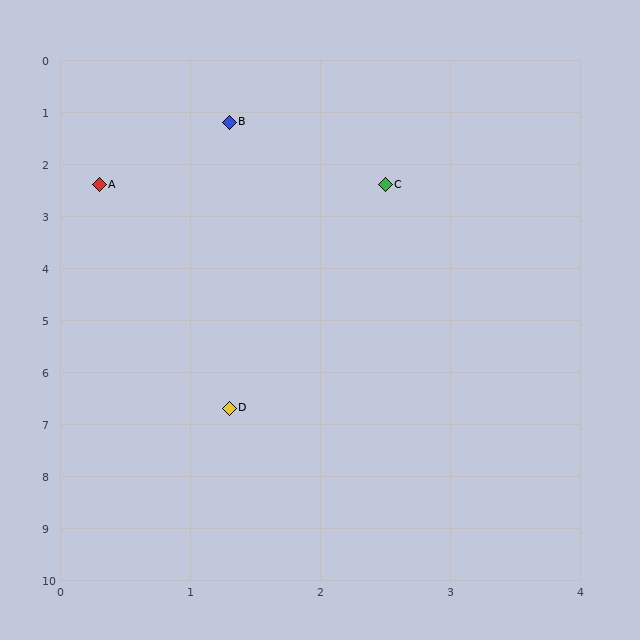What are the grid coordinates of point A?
Point A is at approximately (0.3, 2.4).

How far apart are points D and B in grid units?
Points D and B are about 5.5 grid units apart.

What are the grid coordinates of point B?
Point B is at approximately (1.3, 1.2).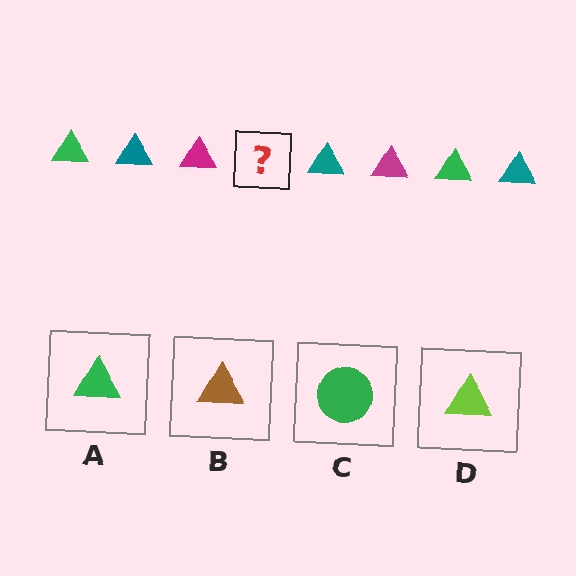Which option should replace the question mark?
Option A.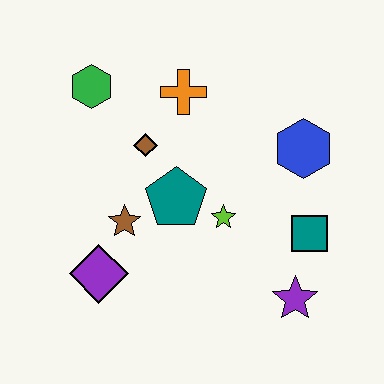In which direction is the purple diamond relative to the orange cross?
The purple diamond is below the orange cross.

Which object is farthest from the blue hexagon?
The purple diamond is farthest from the blue hexagon.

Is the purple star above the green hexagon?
No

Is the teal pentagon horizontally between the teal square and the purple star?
No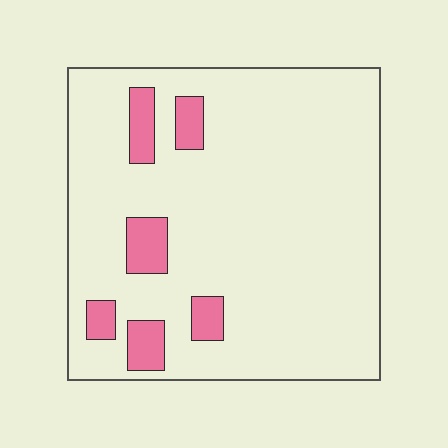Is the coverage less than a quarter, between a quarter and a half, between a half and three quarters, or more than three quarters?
Less than a quarter.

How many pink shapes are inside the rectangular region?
6.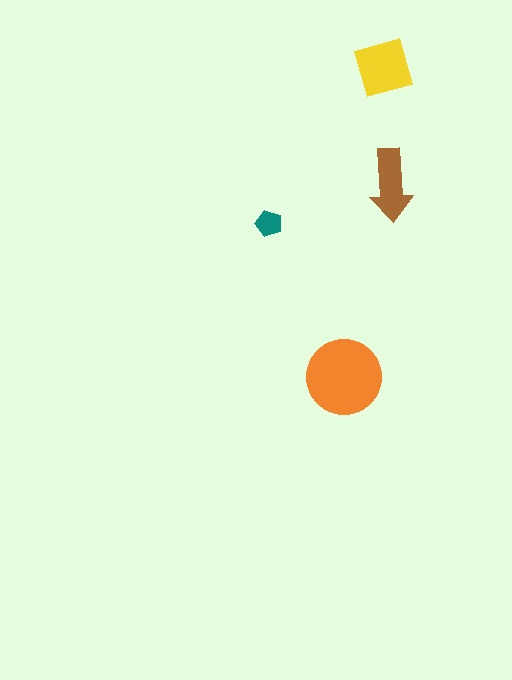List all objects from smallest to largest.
The teal pentagon, the brown arrow, the yellow diamond, the orange circle.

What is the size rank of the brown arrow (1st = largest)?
3rd.